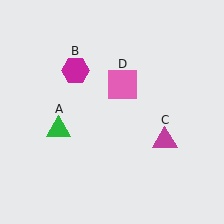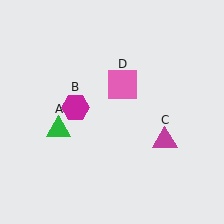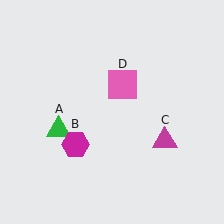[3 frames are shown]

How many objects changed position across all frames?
1 object changed position: magenta hexagon (object B).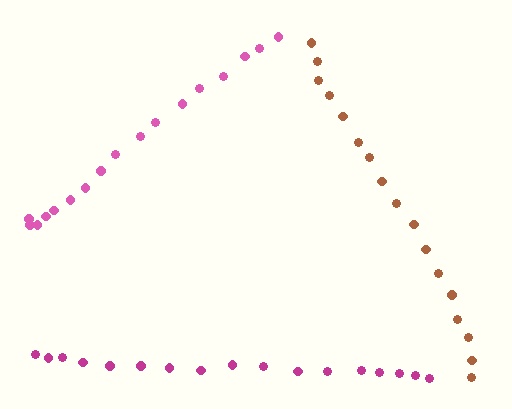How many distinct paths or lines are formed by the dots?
There are 3 distinct paths.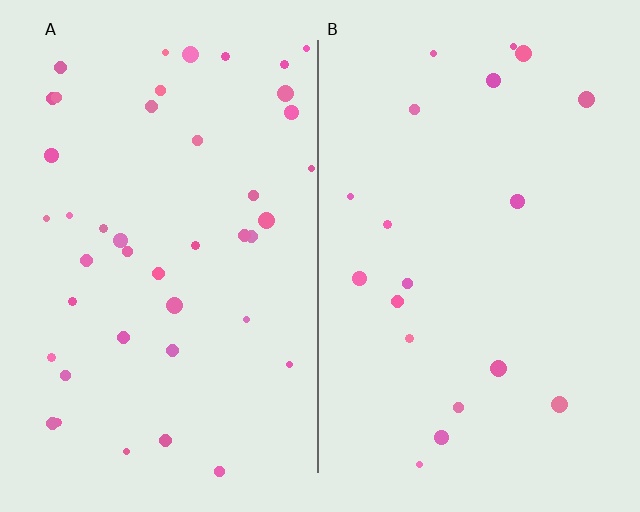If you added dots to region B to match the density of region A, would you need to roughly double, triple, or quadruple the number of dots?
Approximately double.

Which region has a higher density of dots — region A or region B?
A (the left).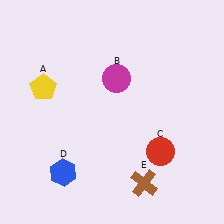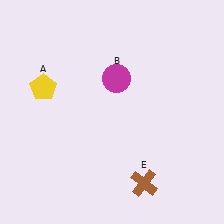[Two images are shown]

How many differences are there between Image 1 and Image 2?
There are 2 differences between the two images.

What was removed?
The red circle (C), the blue hexagon (D) were removed in Image 2.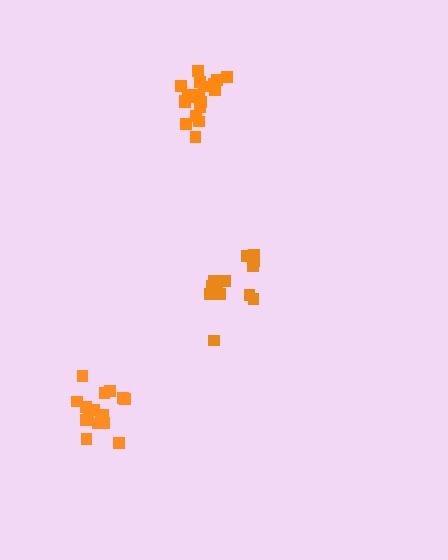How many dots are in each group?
Group 1: 19 dots, Group 2: 13 dots, Group 3: 16 dots (48 total).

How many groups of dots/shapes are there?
There are 3 groups.